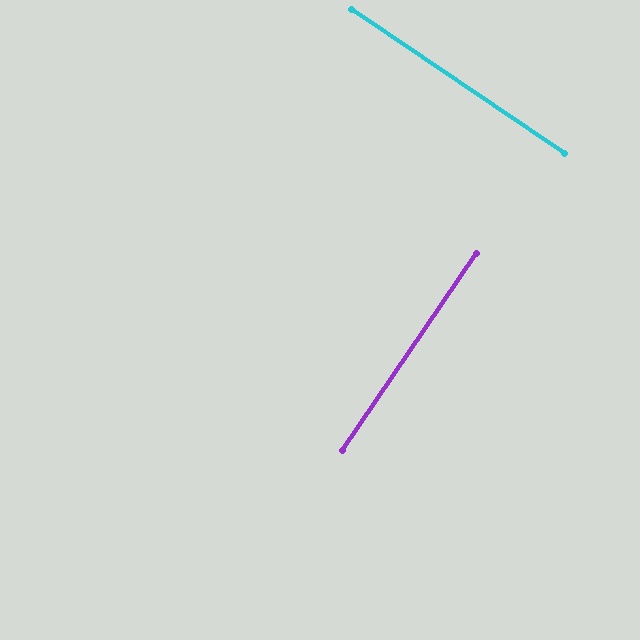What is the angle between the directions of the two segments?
Approximately 90 degrees.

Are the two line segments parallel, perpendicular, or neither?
Perpendicular — they meet at approximately 90°.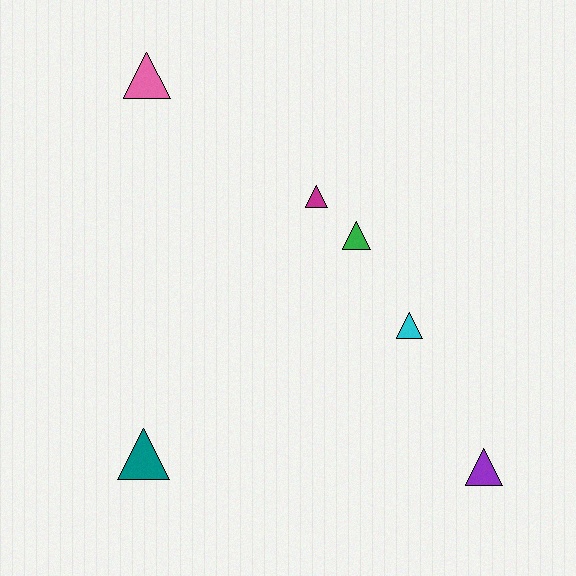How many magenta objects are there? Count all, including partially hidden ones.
There is 1 magenta object.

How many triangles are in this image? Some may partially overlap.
There are 6 triangles.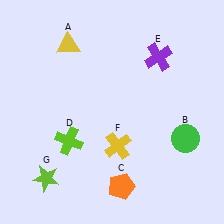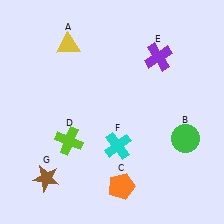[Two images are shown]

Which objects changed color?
F changed from yellow to cyan. G changed from lime to brown.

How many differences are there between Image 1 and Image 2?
There are 2 differences between the two images.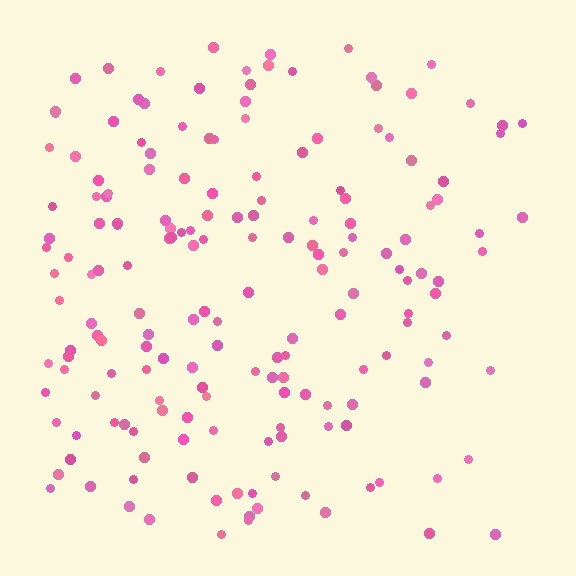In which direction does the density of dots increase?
From right to left, with the left side densest.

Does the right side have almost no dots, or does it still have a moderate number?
Still a moderate number, just noticeably fewer than the left.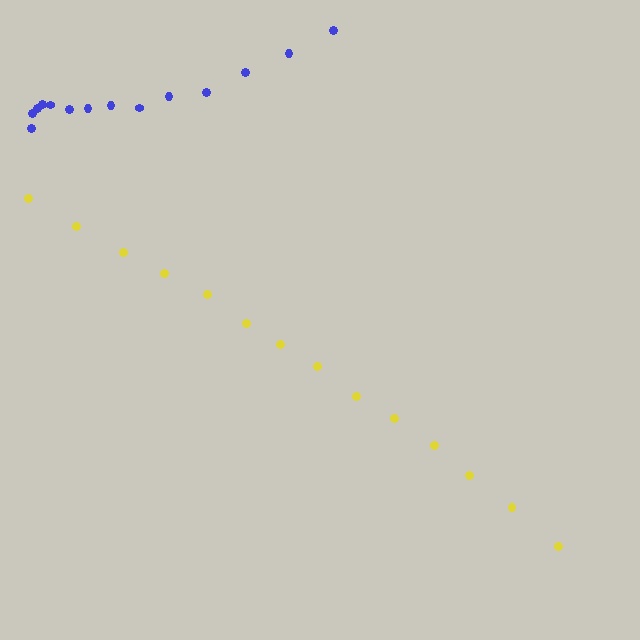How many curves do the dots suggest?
There are 2 distinct paths.